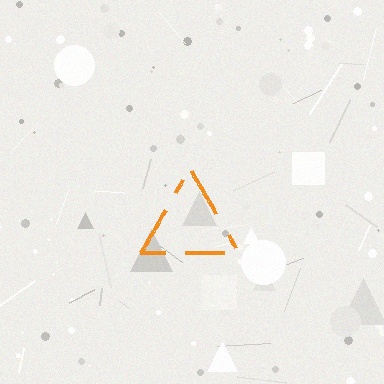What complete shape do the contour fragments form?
The contour fragments form a triangle.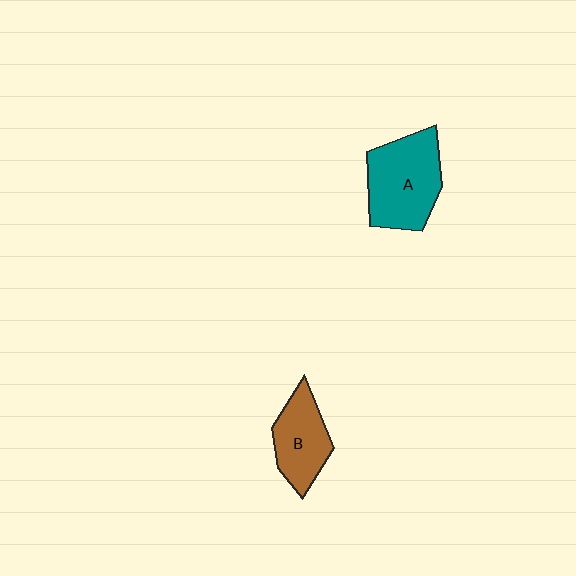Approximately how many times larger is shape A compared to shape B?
Approximately 1.4 times.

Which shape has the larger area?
Shape A (teal).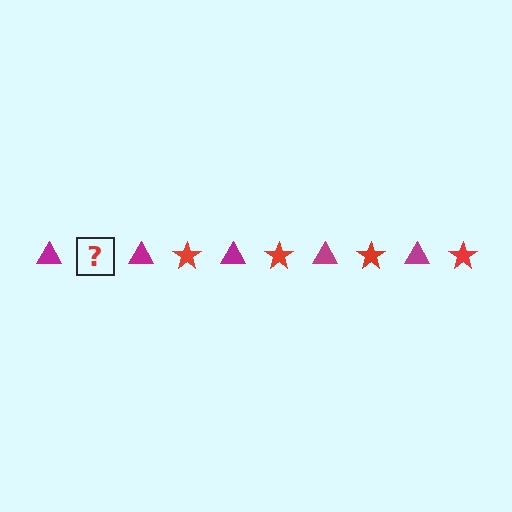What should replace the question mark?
The question mark should be replaced with a red star.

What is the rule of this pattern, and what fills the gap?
The rule is that the pattern alternates between magenta triangle and red star. The gap should be filled with a red star.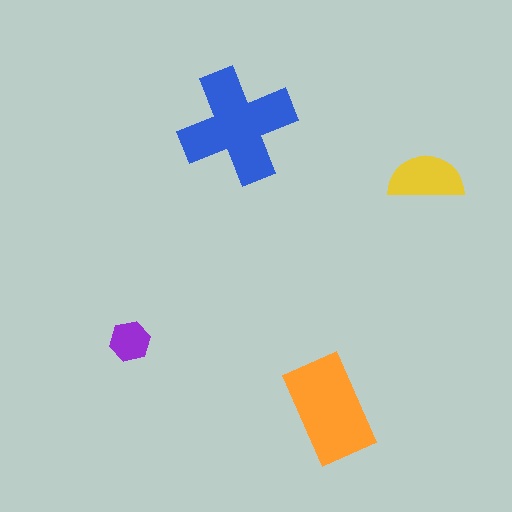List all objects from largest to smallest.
The blue cross, the orange rectangle, the yellow semicircle, the purple hexagon.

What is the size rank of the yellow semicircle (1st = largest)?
3rd.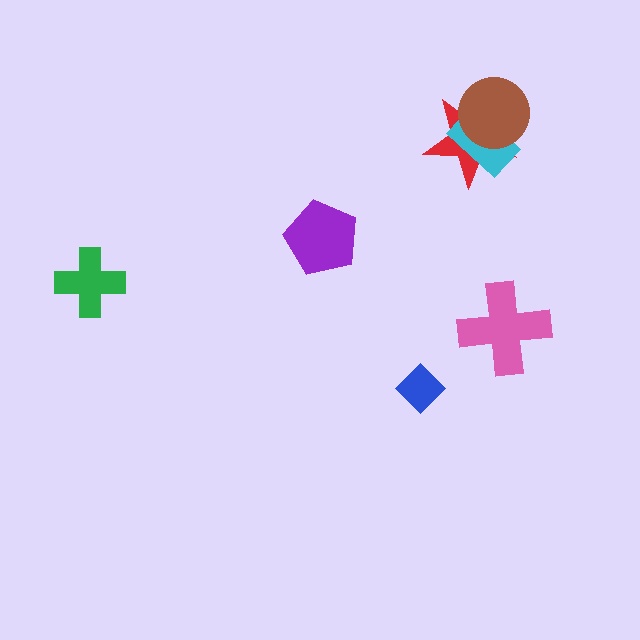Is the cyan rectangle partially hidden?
Yes, it is partially covered by another shape.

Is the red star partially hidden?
Yes, it is partially covered by another shape.